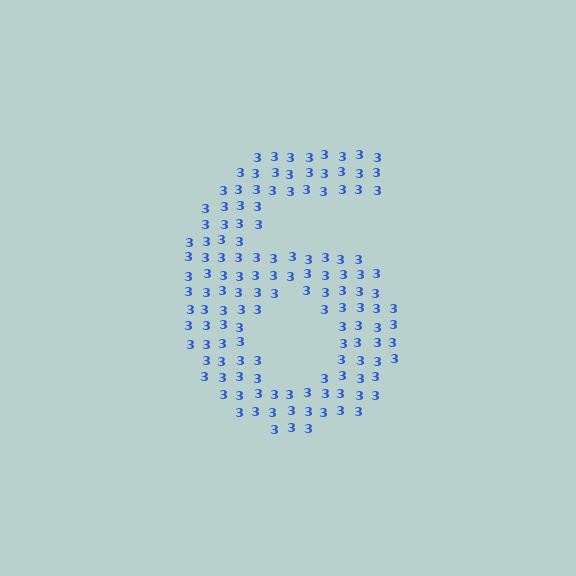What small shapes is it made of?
It is made of small digit 3's.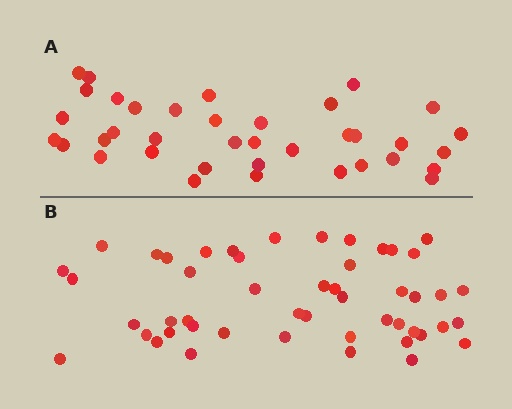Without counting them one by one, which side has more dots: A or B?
Region B (the bottom region) has more dots.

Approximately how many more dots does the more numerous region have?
Region B has roughly 12 or so more dots than region A.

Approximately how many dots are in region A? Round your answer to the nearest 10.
About 40 dots. (The exact count is 37, which rounds to 40.)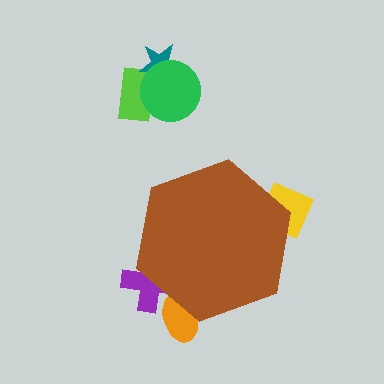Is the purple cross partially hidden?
Yes, the purple cross is partially hidden behind the brown hexagon.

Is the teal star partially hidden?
No, the teal star is fully visible.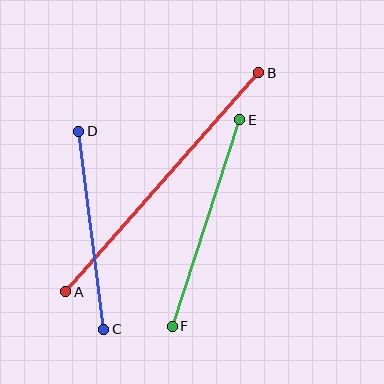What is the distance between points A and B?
The distance is approximately 292 pixels.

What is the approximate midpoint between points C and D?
The midpoint is at approximately (91, 230) pixels.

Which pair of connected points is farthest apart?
Points A and B are farthest apart.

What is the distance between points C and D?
The distance is approximately 199 pixels.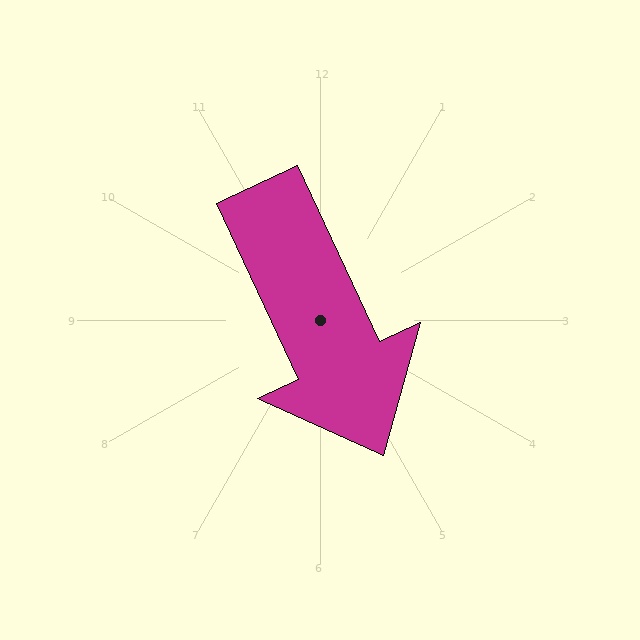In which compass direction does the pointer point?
Southeast.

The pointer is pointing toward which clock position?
Roughly 5 o'clock.